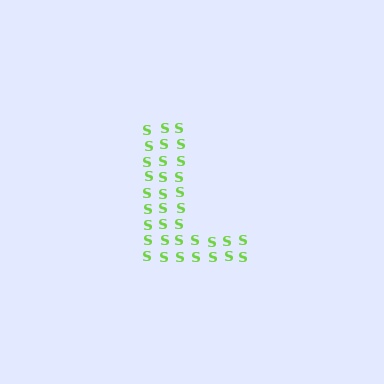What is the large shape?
The large shape is the letter L.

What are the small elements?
The small elements are letter S's.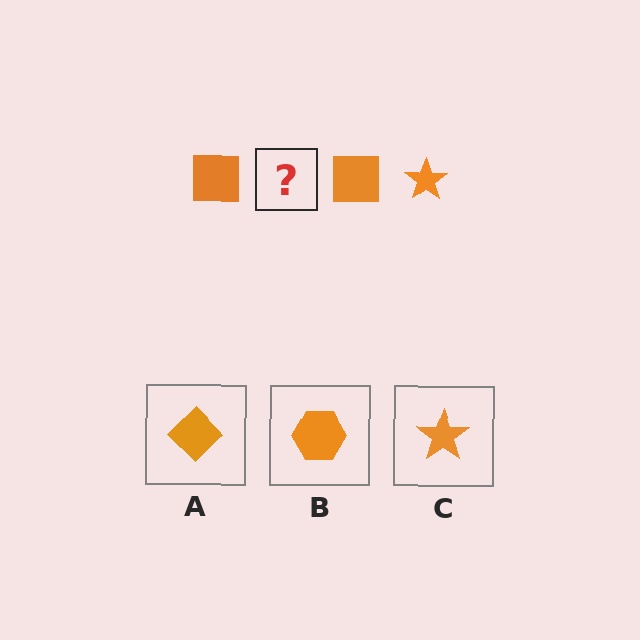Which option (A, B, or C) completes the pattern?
C.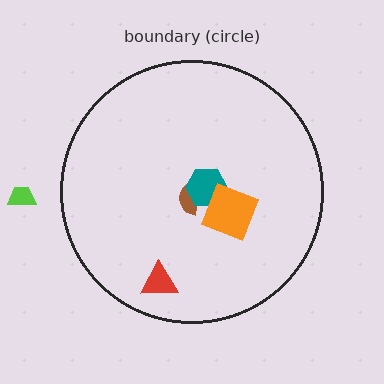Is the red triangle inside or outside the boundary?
Inside.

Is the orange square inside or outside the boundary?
Inside.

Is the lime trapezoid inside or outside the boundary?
Outside.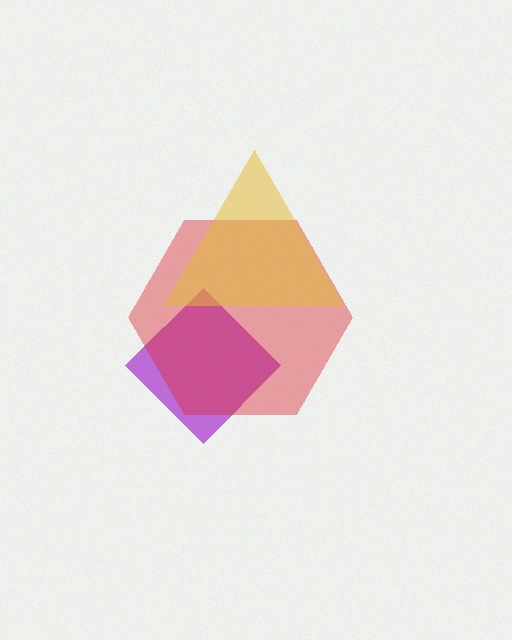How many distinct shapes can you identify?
There are 3 distinct shapes: a purple diamond, a red hexagon, a yellow triangle.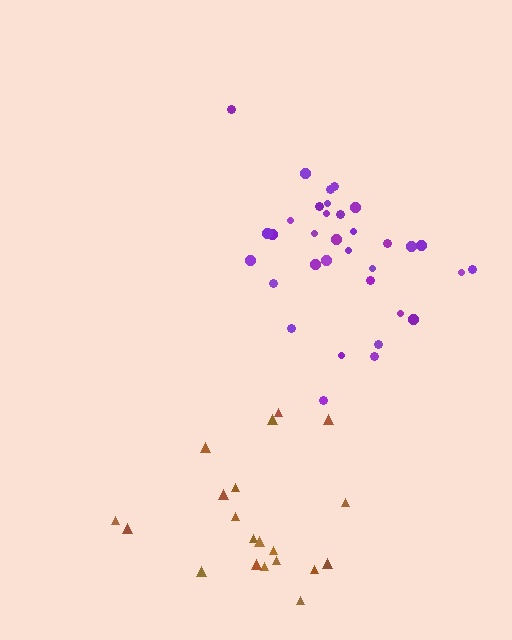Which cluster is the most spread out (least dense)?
Brown.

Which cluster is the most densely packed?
Purple.